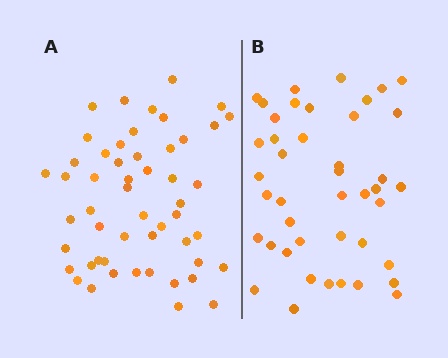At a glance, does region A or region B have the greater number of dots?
Region A (the left region) has more dots.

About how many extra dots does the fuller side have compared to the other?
Region A has roughly 8 or so more dots than region B.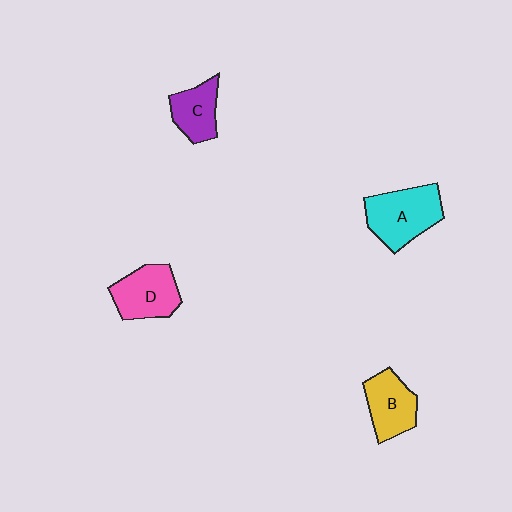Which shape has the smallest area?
Shape C (purple).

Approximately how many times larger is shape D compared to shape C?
Approximately 1.3 times.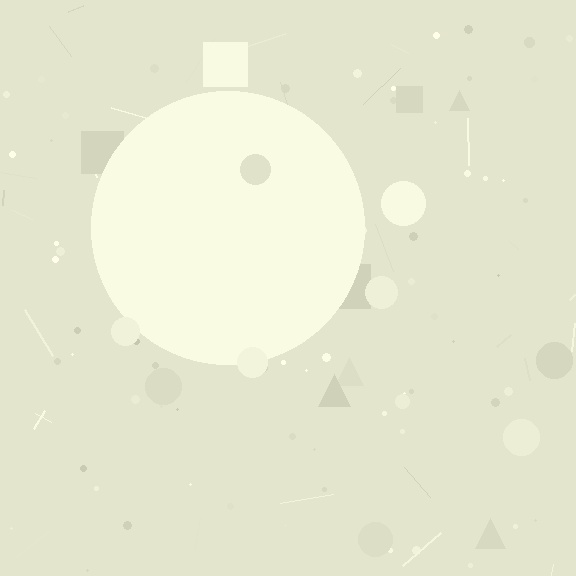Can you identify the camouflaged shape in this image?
The camouflaged shape is a circle.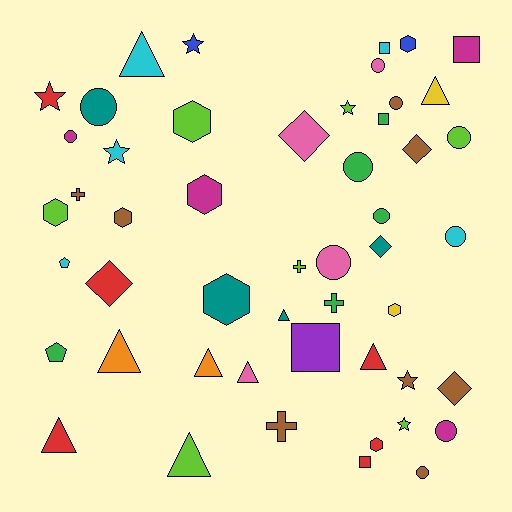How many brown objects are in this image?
There are 8 brown objects.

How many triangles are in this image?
There are 9 triangles.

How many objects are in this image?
There are 50 objects.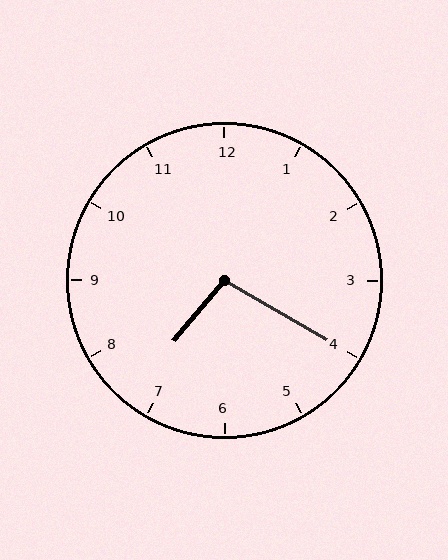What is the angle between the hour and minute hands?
Approximately 100 degrees.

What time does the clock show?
7:20.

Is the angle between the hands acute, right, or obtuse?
It is obtuse.